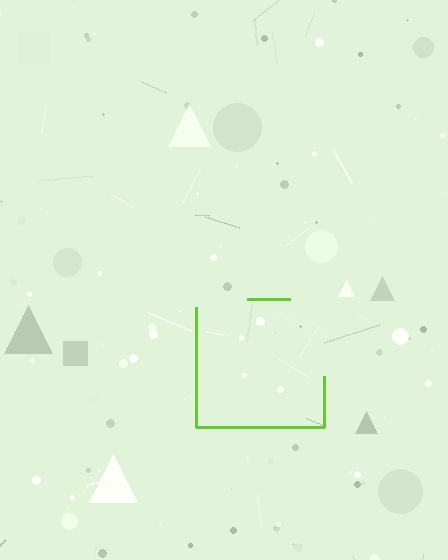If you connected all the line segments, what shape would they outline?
They would outline a square.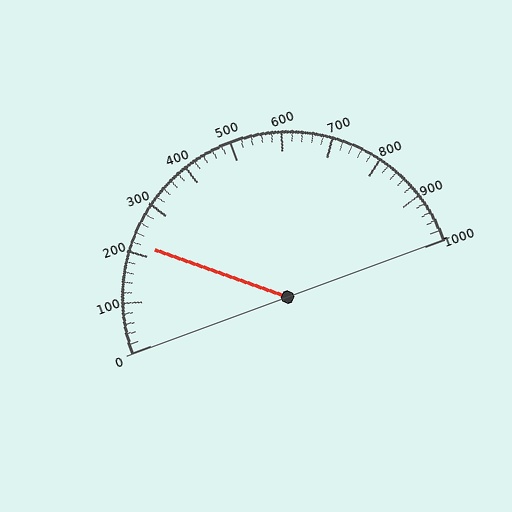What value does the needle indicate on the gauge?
The needle indicates approximately 220.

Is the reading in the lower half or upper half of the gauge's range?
The reading is in the lower half of the range (0 to 1000).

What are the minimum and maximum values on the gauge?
The gauge ranges from 0 to 1000.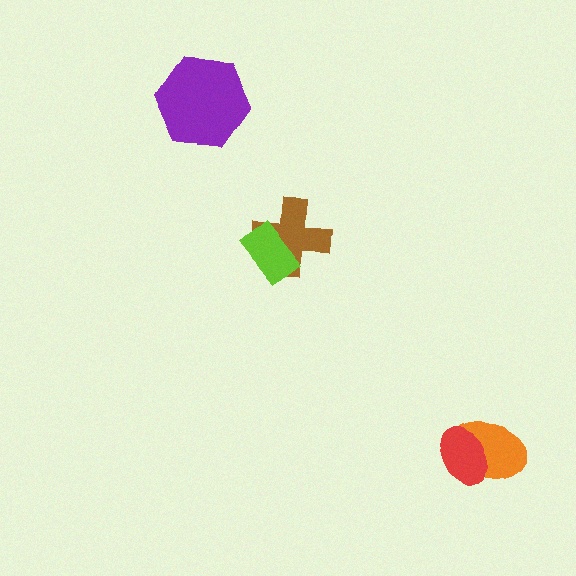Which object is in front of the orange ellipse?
The red ellipse is in front of the orange ellipse.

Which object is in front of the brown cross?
The lime rectangle is in front of the brown cross.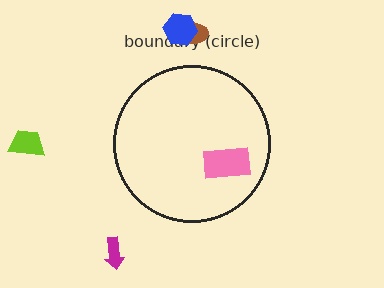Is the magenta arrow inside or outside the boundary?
Outside.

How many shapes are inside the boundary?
1 inside, 4 outside.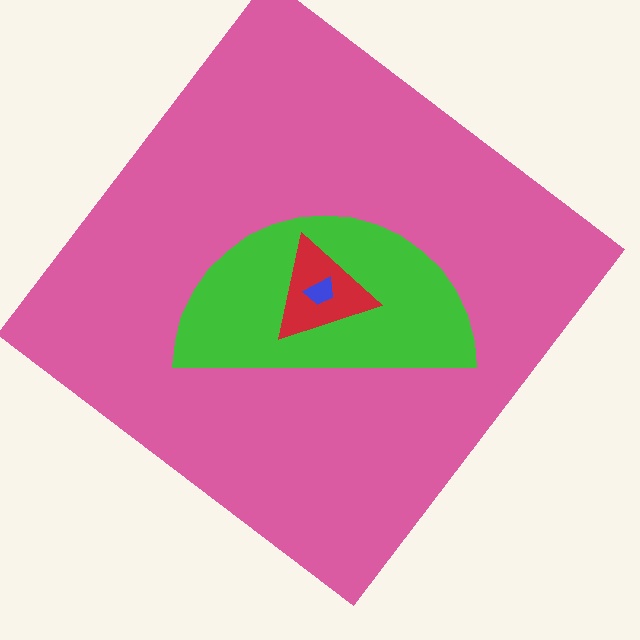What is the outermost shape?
The pink diamond.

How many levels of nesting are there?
4.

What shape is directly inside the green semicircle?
The red triangle.